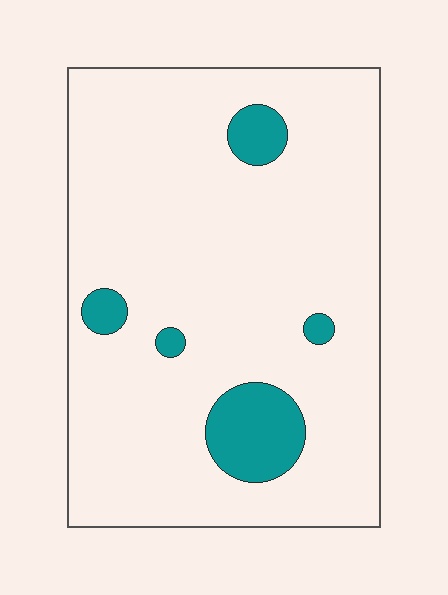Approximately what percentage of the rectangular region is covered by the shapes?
Approximately 10%.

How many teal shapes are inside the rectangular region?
5.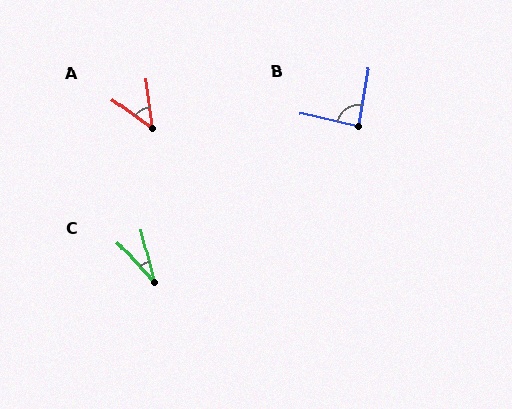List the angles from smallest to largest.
C (28°), A (46°), B (87°).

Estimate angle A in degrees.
Approximately 46 degrees.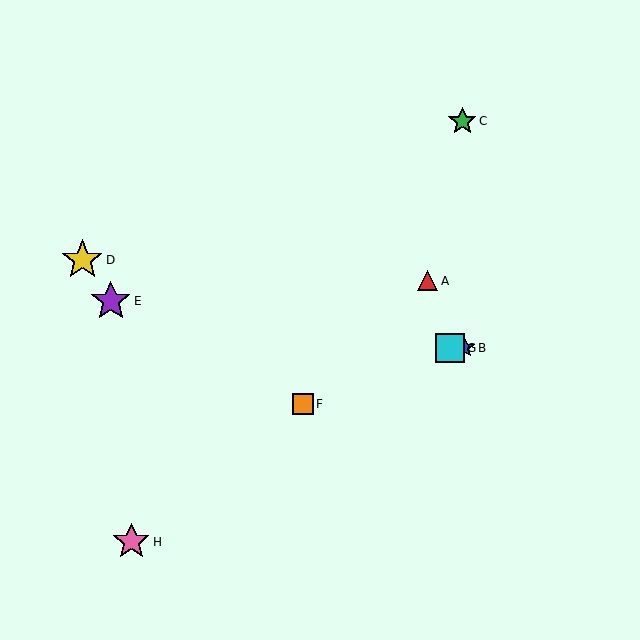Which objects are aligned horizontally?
Objects B, G are aligned horizontally.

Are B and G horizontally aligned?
Yes, both are at y≈348.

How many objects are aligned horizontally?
2 objects (B, G) are aligned horizontally.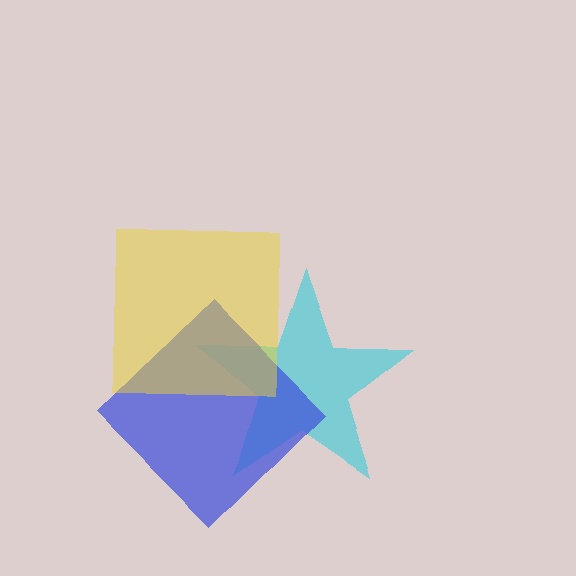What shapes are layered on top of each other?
The layered shapes are: a cyan star, a blue diamond, a yellow square.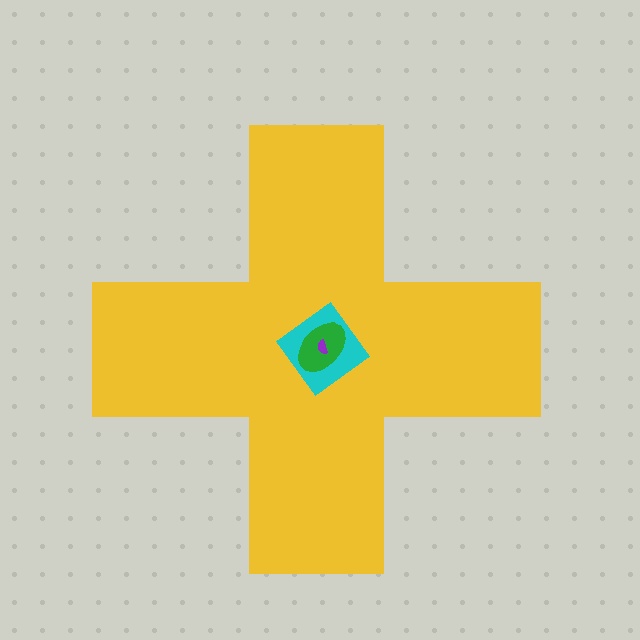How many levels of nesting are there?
4.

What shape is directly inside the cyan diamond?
The green ellipse.